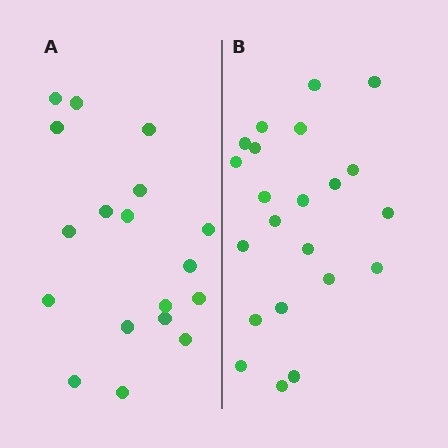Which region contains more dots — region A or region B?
Region B (the right region) has more dots.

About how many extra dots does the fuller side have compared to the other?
Region B has about 4 more dots than region A.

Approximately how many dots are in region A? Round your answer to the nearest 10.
About 20 dots. (The exact count is 18, which rounds to 20.)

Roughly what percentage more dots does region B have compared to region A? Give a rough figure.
About 20% more.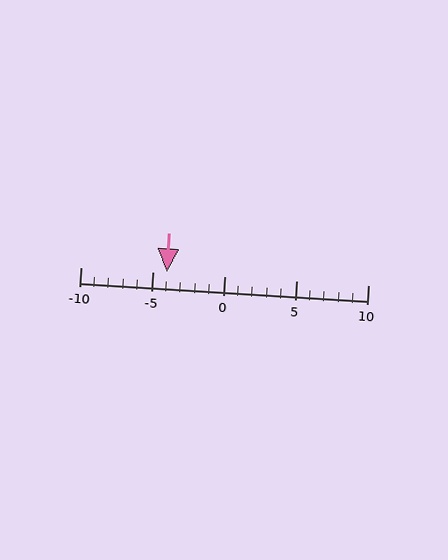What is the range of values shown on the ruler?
The ruler shows values from -10 to 10.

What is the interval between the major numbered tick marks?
The major tick marks are spaced 5 units apart.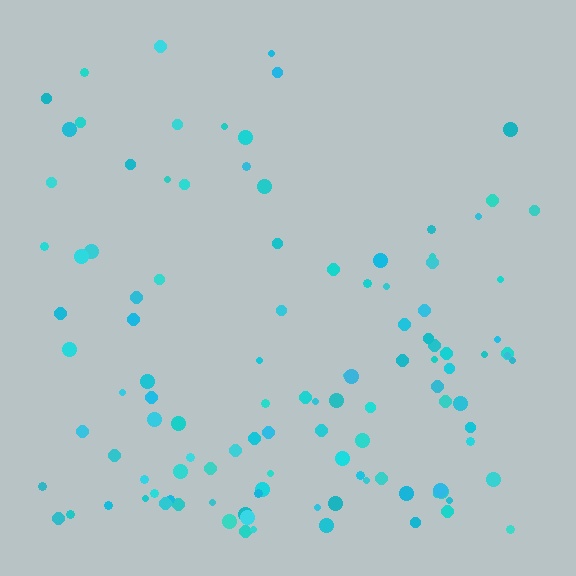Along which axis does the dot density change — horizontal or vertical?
Vertical.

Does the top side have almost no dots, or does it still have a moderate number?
Still a moderate number, just noticeably fewer than the bottom.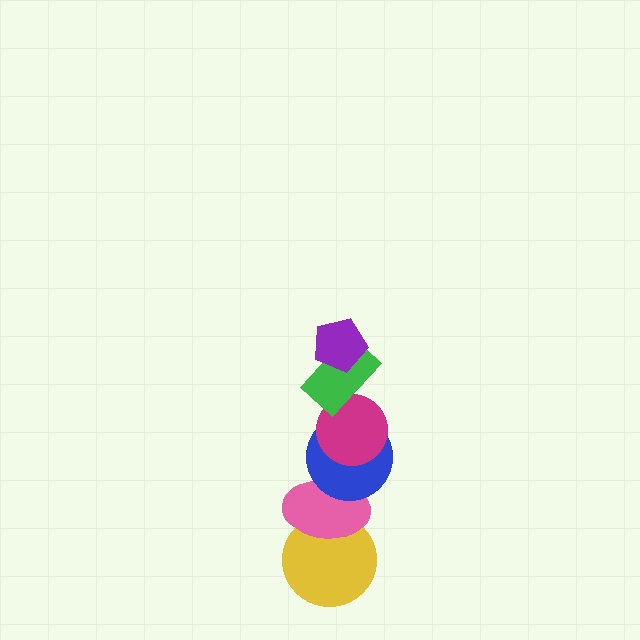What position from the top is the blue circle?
The blue circle is 4th from the top.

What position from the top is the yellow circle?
The yellow circle is 6th from the top.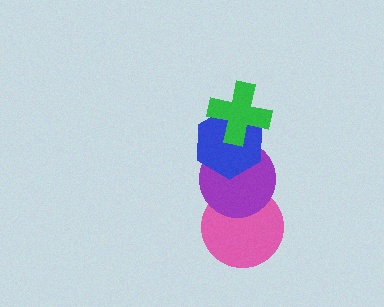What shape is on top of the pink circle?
The purple circle is on top of the pink circle.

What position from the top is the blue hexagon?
The blue hexagon is 2nd from the top.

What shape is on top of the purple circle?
The blue hexagon is on top of the purple circle.